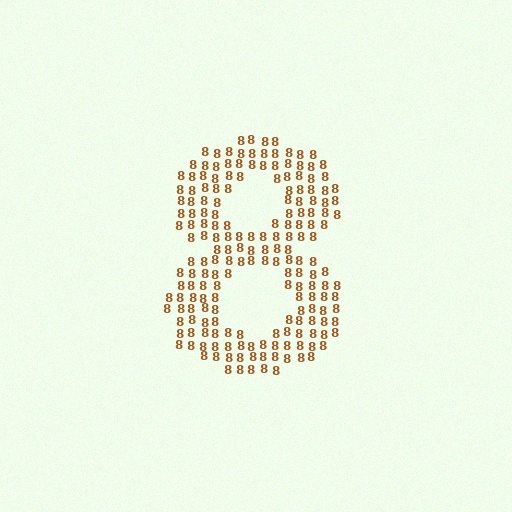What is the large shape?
The large shape is the digit 8.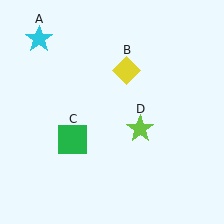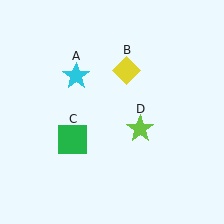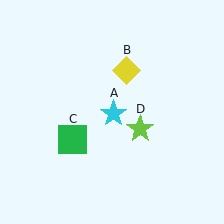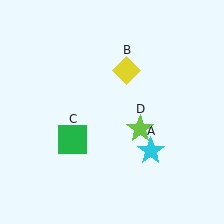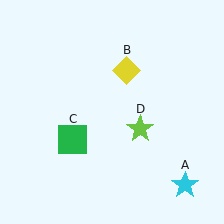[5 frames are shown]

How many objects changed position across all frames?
1 object changed position: cyan star (object A).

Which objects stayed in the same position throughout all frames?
Yellow diamond (object B) and green square (object C) and lime star (object D) remained stationary.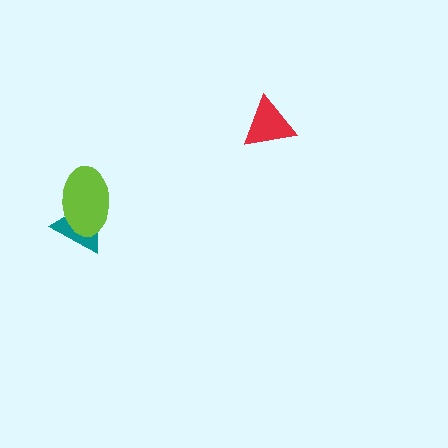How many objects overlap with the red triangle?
0 objects overlap with the red triangle.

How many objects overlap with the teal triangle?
1 object overlaps with the teal triangle.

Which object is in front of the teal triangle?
The lime ellipse is in front of the teal triangle.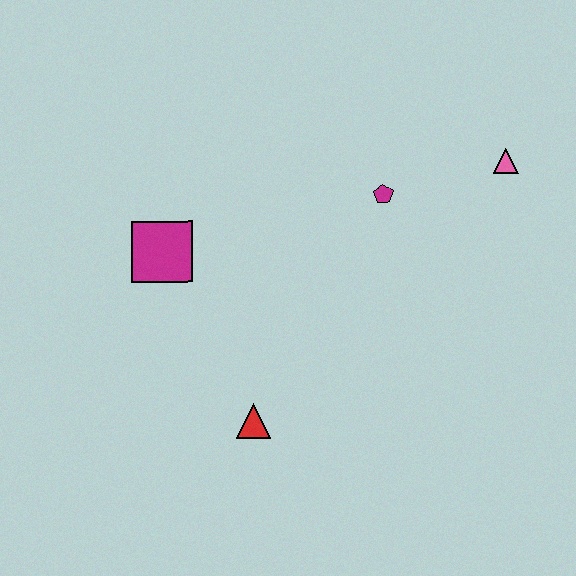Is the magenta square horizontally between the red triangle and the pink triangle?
No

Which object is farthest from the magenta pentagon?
The red triangle is farthest from the magenta pentagon.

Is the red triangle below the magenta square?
Yes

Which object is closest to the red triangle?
The magenta square is closest to the red triangle.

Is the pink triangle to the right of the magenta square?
Yes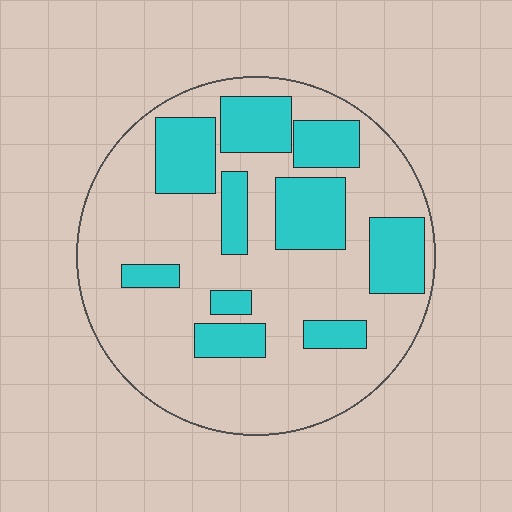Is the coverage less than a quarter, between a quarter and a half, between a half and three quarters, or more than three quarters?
Between a quarter and a half.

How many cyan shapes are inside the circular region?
10.